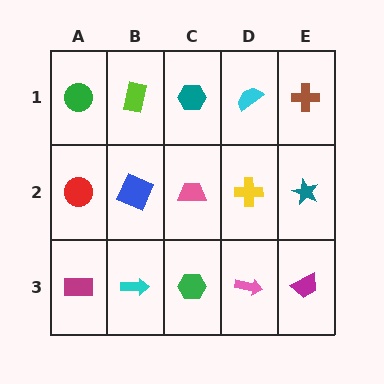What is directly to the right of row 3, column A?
A cyan arrow.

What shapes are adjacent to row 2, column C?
A teal hexagon (row 1, column C), a green hexagon (row 3, column C), a blue square (row 2, column B), a yellow cross (row 2, column D).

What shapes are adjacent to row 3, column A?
A red circle (row 2, column A), a cyan arrow (row 3, column B).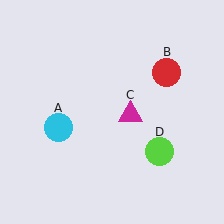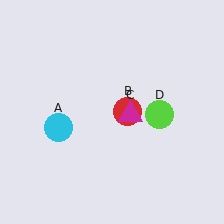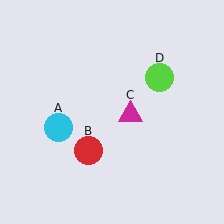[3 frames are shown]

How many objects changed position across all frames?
2 objects changed position: red circle (object B), lime circle (object D).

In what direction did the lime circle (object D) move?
The lime circle (object D) moved up.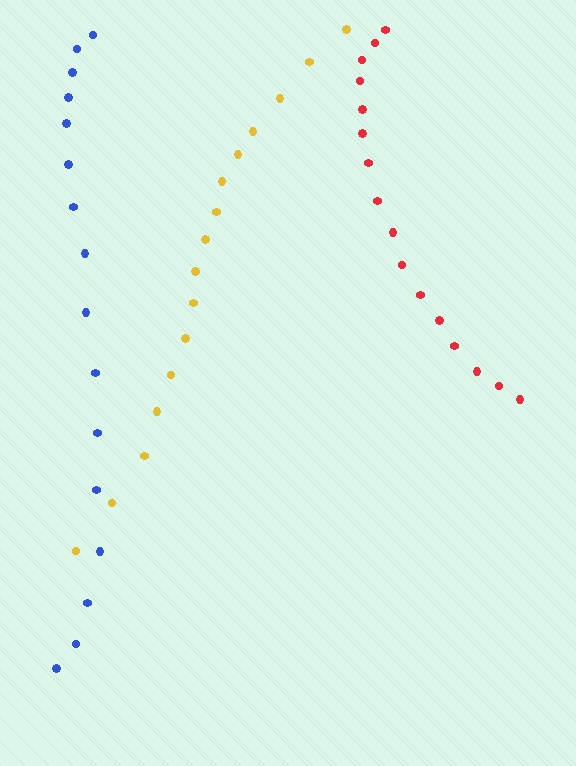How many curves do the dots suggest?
There are 3 distinct paths.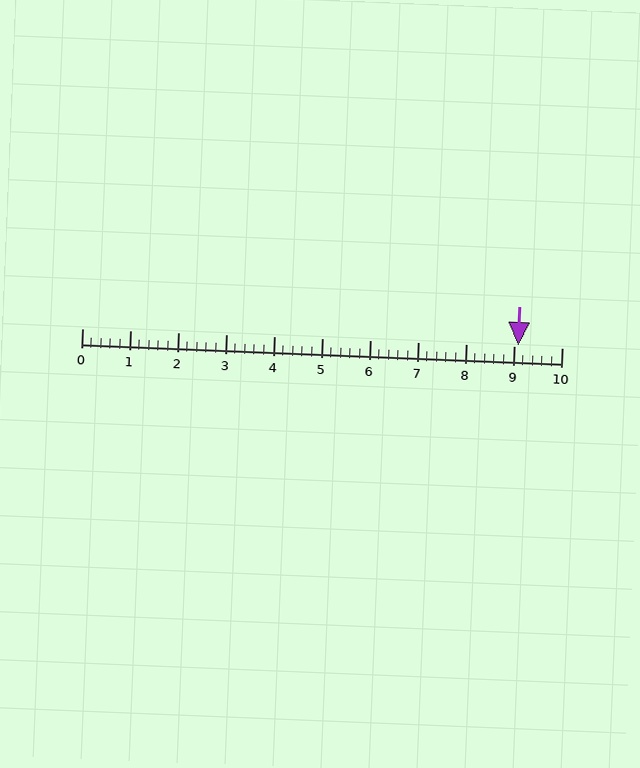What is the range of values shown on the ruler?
The ruler shows values from 0 to 10.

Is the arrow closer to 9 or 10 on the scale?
The arrow is closer to 9.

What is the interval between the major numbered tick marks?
The major tick marks are spaced 1 units apart.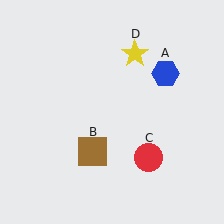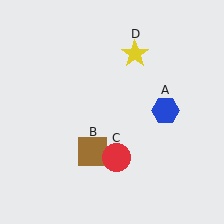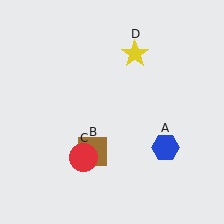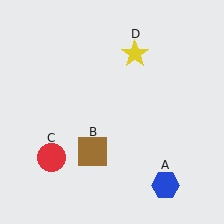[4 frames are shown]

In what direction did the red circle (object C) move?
The red circle (object C) moved left.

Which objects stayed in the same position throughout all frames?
Brown square (object B) and yellow star (object D) remained stationary.